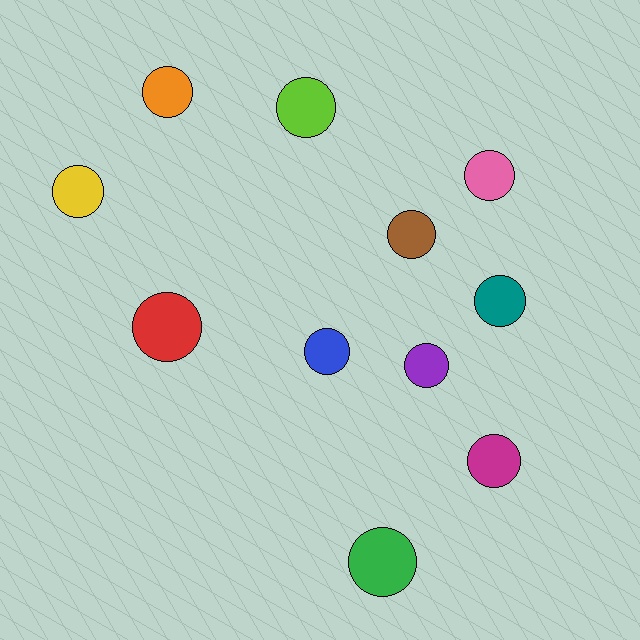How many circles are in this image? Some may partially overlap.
There are 11 circles.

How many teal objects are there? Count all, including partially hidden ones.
There is 1 teal object.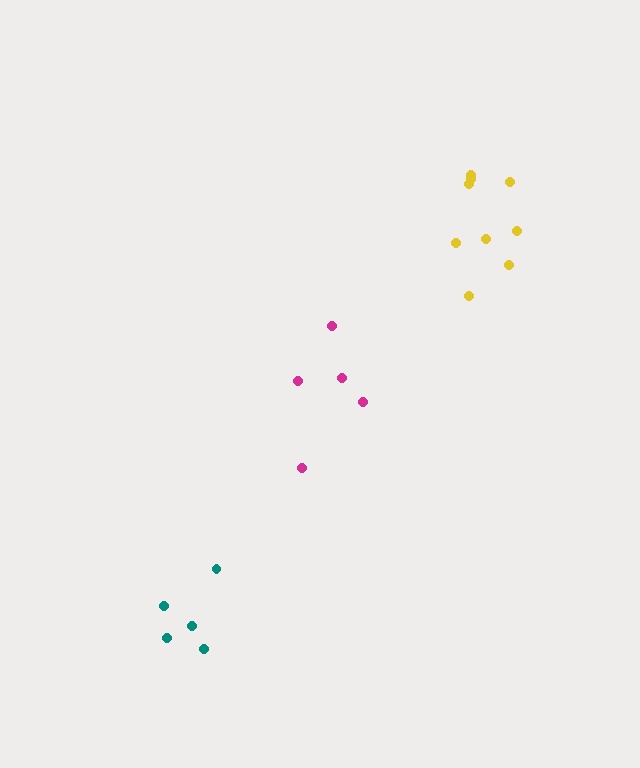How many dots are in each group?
Group 1: 5 dots, Group 2: 5 dots, Group 3: 9 dots (19 total).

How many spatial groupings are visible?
There are 3 spatial groupings.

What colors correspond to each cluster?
The clusters are colored: teal, magenta, yellow.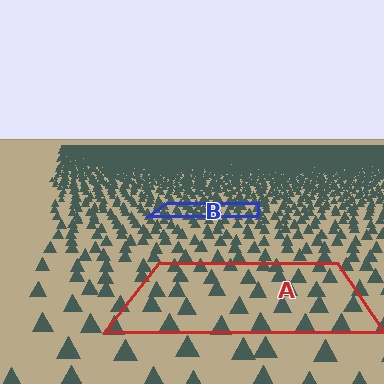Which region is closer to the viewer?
Region A is closer. The texture elements there are larger and more spread out.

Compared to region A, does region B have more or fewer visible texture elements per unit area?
Region B has more texture elements per unit area — they are packed more densely because it is farther away.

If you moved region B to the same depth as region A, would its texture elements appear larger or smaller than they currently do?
They would appear larger. At a closer depth, the same texture elements are projected at a bigger on-screen size.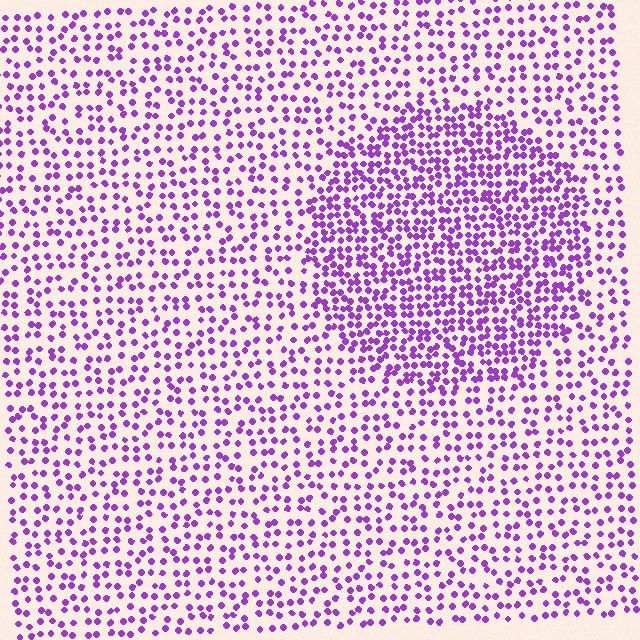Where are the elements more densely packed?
The elements are more densely packed inside the circle boundary.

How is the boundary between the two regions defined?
The boundary is defined by a change in element density (approximately 1.8x ratio). All elements are the same color, size, and shape.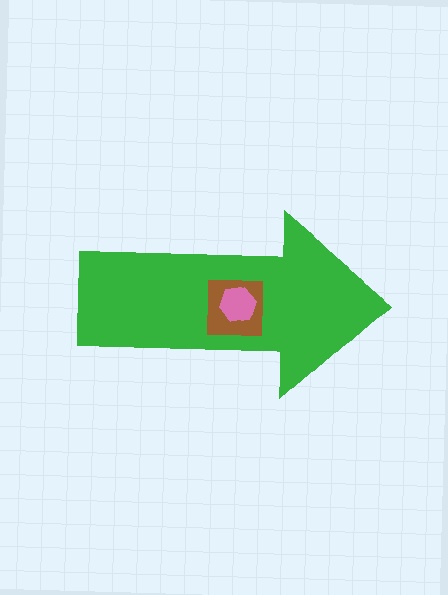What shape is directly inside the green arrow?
The brown square.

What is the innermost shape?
The pink hexagon.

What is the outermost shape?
The green arrow.